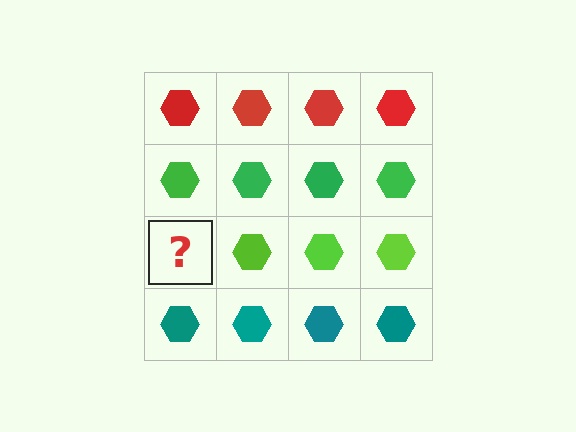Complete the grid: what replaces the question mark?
The question mark should be replaced with a lime hexagon.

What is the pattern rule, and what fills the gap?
The rule is that each row has a consistent color. The gap should be filled with a lime hexagon.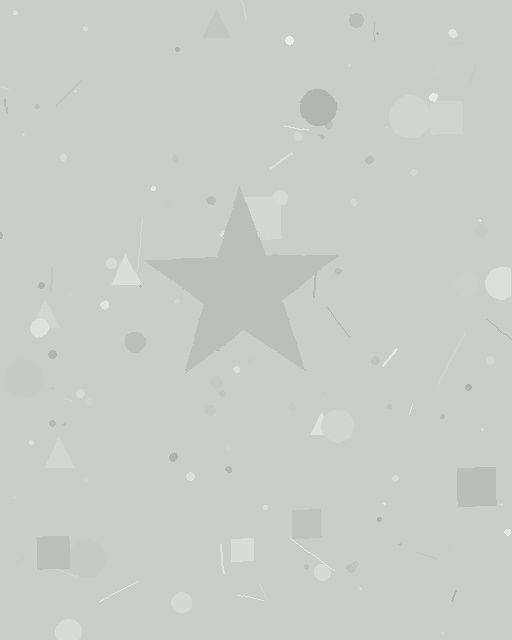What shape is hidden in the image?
A star is hidden in the image.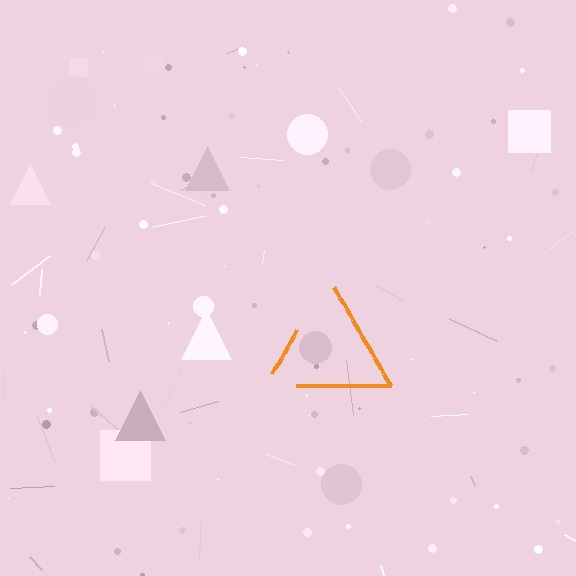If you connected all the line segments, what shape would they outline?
They would outline a triangle.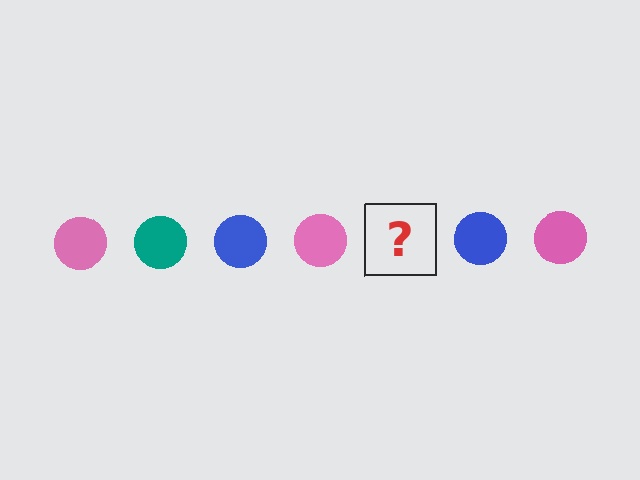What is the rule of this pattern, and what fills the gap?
The rule is that the pattern cycles through pink, teal, blue circles. The gap should be filled with a teal circle.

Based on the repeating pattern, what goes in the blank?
The blank should be a teal circle.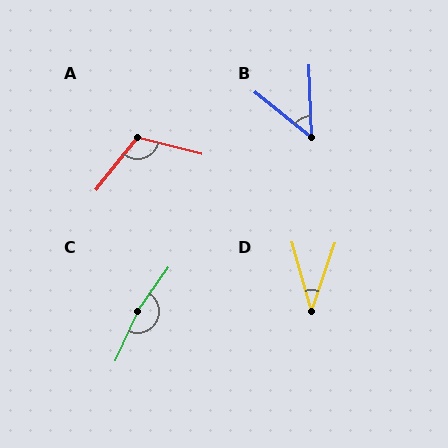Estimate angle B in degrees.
Approximately 49 degrees.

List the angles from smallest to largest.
D (34°), B (49°), A (114°), C (169°).